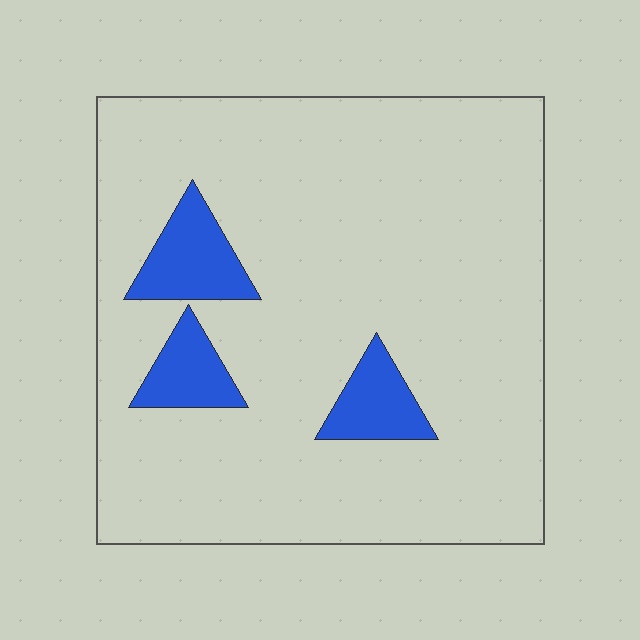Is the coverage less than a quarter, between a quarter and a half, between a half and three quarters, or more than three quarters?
Less than a quarter.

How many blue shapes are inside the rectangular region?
3.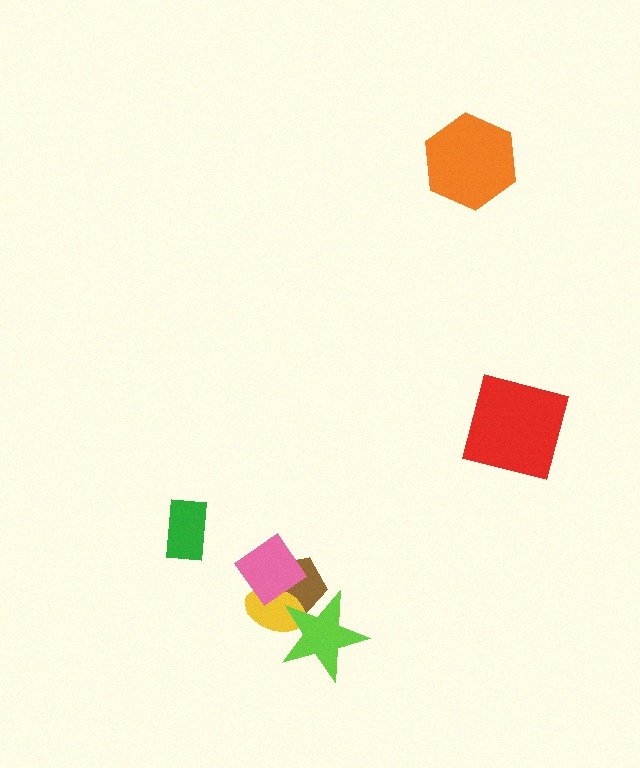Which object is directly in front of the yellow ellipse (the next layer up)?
The pink diamond is directly in front of the yellow ellipse.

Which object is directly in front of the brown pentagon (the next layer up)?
The yellow ellipse is directly in front of the brown pentagon.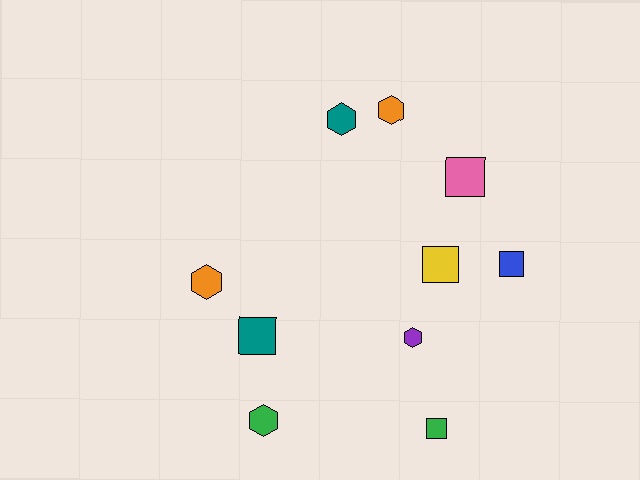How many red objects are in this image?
There are no red objects.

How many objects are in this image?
There are 10 objects.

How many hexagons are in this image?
There are 5 hexagons.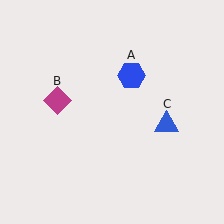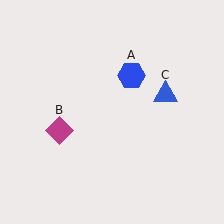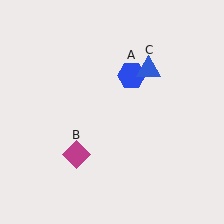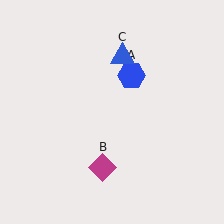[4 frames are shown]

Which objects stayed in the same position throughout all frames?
Blue hexagon (object A) remained stationary.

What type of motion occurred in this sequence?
The magenta diamond (object B), blue triangle (object C) rotated counterclockwise around the center of the scene.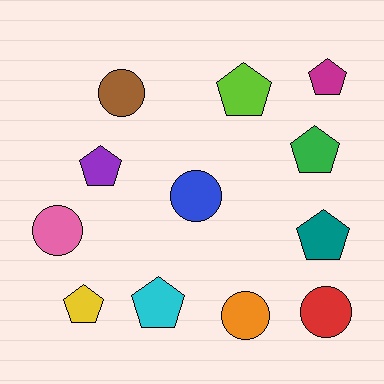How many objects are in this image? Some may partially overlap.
There are 12 objects.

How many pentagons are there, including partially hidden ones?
There are 7 pentagons.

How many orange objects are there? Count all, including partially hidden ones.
There is 1 orange object.